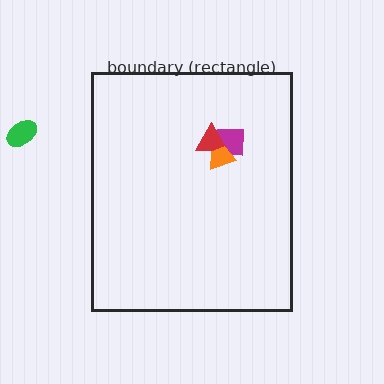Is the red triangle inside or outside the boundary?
Inside.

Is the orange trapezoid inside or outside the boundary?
Inside.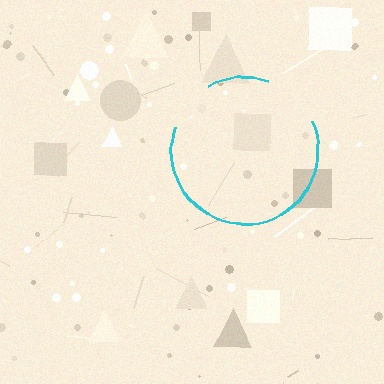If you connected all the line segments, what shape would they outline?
They would outline a circle.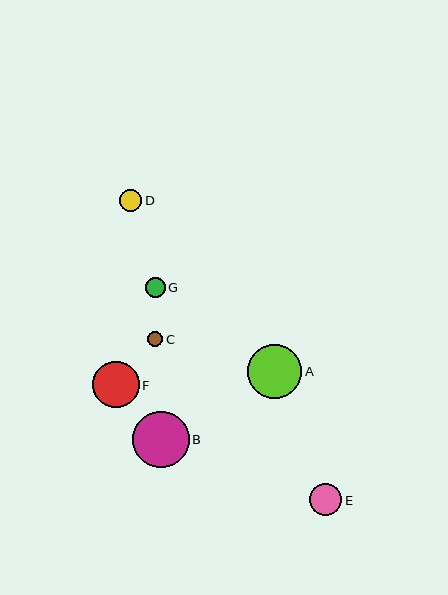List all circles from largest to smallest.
From largest to smallest: B, A, F, E, D, G, C.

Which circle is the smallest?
Circle C is the smallest with a size of approximately 15 pixels.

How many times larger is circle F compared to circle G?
Circle F is approximately 2.4 times the size of circle G.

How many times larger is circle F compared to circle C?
Circle F is approximately 3.0 times the size of circle C.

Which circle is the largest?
Circle B is the largest with a size of approximately 57 pixels.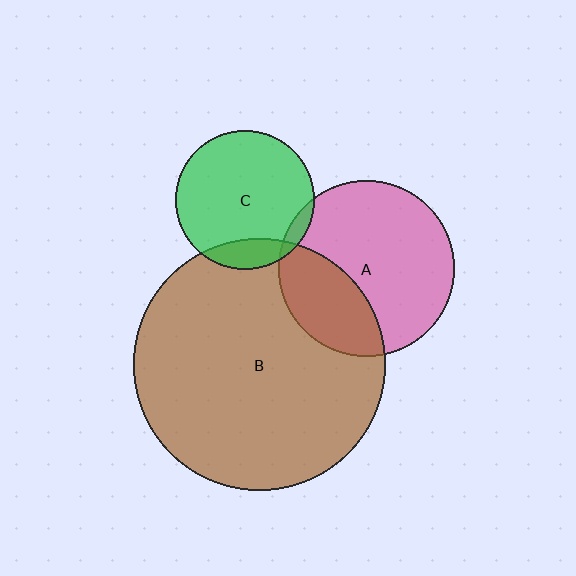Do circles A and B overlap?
Yes.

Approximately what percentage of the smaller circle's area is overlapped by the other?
Approximately 30%.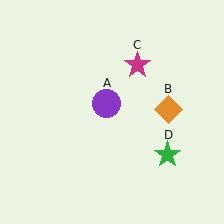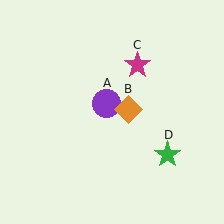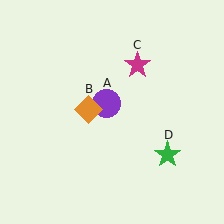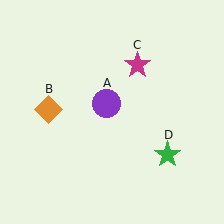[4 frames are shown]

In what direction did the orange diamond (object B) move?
The orange diamond (object B) moved left.